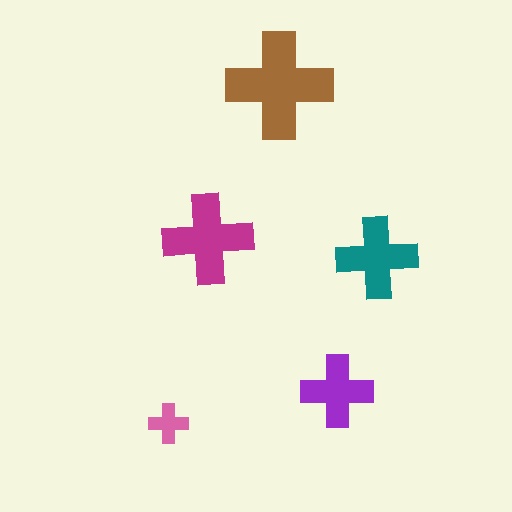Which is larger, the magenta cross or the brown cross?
The brown one.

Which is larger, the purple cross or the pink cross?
The purple one.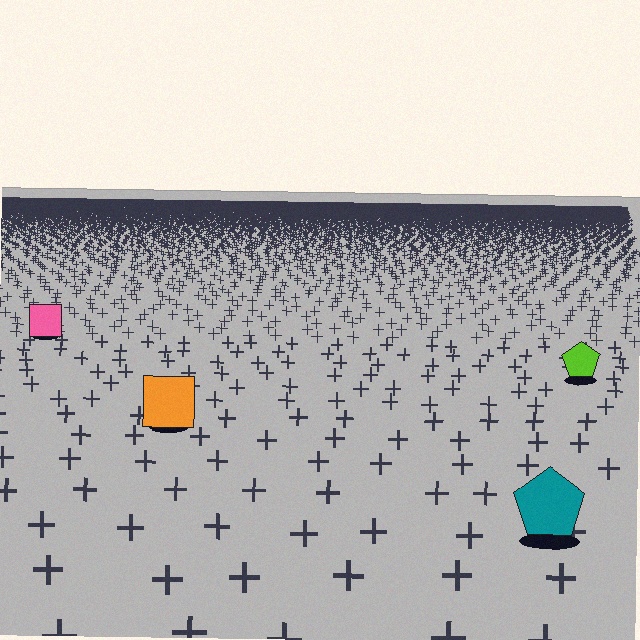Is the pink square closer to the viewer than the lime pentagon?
No. The lime pentagon is closer — you can tell from the texture gradient: the ground texture is coarser near it.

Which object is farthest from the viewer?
The pink square is farthest from the viewer. It appears smaller and the ground texture around it is denser.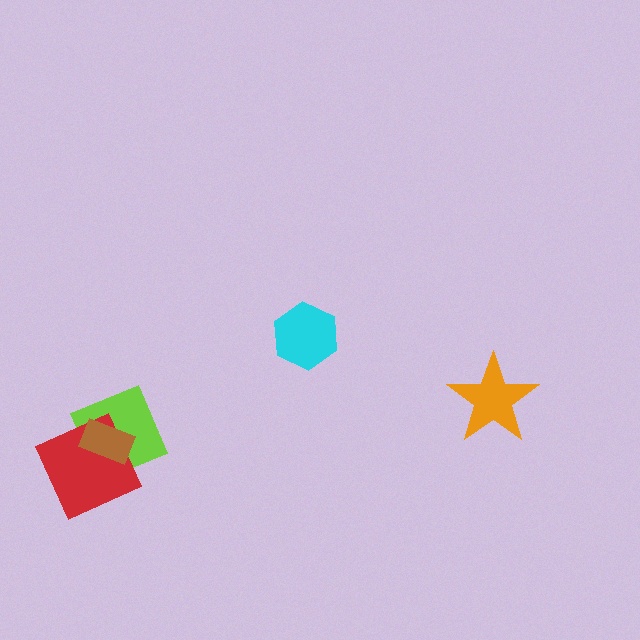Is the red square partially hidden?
Yes, it is partially covered by another shape.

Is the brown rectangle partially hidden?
No, no other shape covers it.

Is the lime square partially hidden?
Yes, it is partially covered by another shape.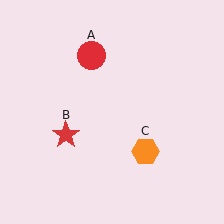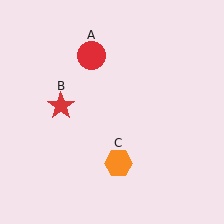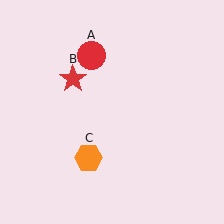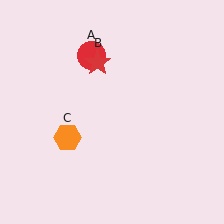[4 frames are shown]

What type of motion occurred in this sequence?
The red star (object B), orange hexagon (object C) rotated clockwise around the center of the scene.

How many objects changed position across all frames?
2 objects changed position: red star (object B), orange hexagon (object C).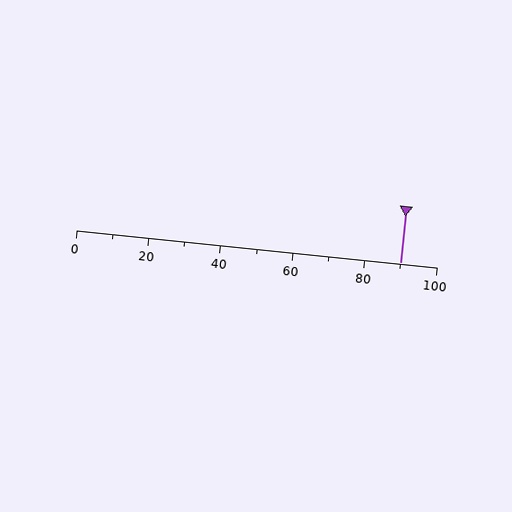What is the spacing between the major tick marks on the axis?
The major ticks are spaced 20 apart.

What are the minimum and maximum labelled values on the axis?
The axis runs from 0 to 100.